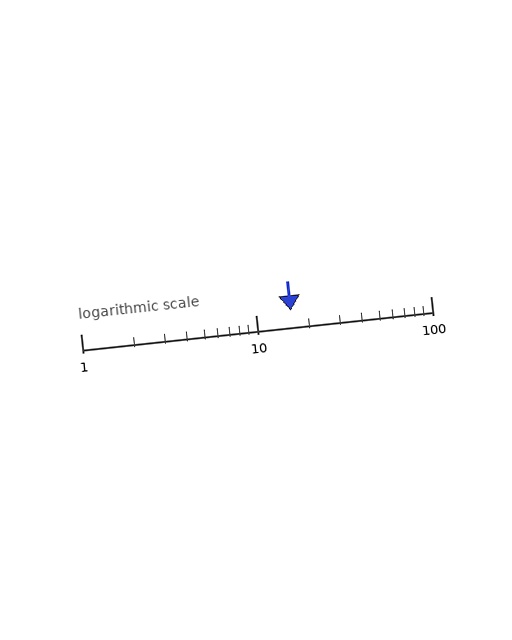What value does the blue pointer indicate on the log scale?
The pointer indicates approximately 16.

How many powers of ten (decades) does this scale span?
The scale spans 2 decades, from 1 to 100.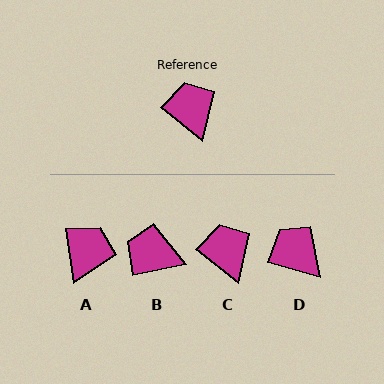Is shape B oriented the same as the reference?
No, it is off by about 51 degrees.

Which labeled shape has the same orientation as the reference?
C.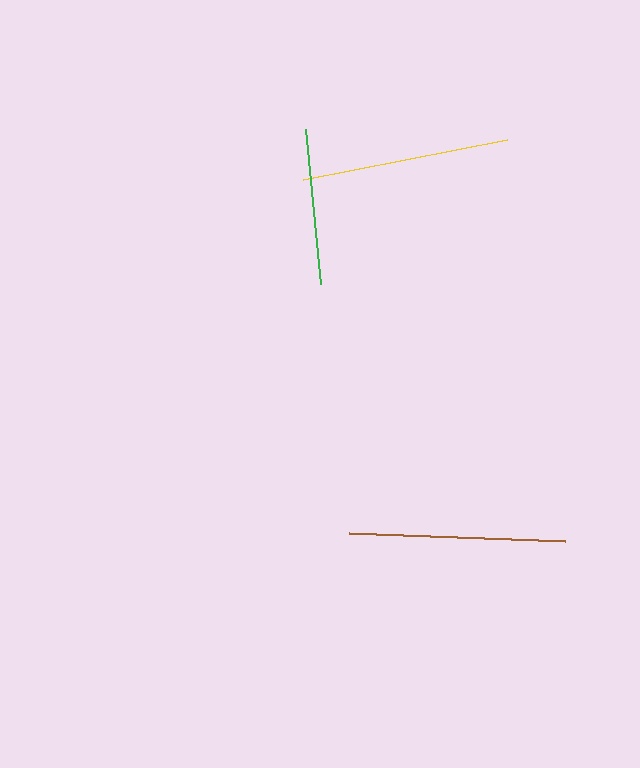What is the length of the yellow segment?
The yellow segment is approximately 208 pixels long.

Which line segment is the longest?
The brown line is the longest at approximately 216 pixels.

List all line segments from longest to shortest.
From longest to shortest: brown, yellow, green.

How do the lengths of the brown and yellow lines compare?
The brown and yellow lines are approximately the same length.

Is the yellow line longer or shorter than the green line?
The yellow line is longer than the green line.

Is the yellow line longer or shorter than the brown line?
The brown line is longer than the yellow line.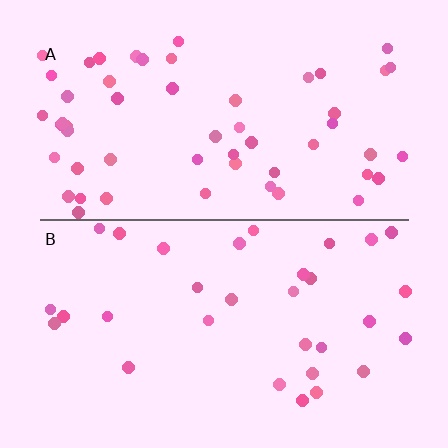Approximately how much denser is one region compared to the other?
Approximately 1.7× — region A over region B.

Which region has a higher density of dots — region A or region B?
A (the top).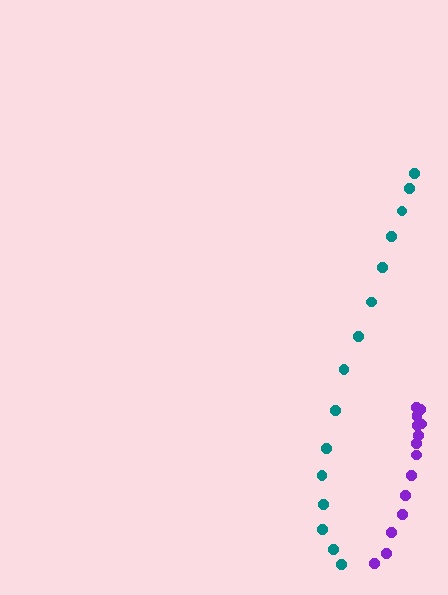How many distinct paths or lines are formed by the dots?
There are 2 distinct paths.